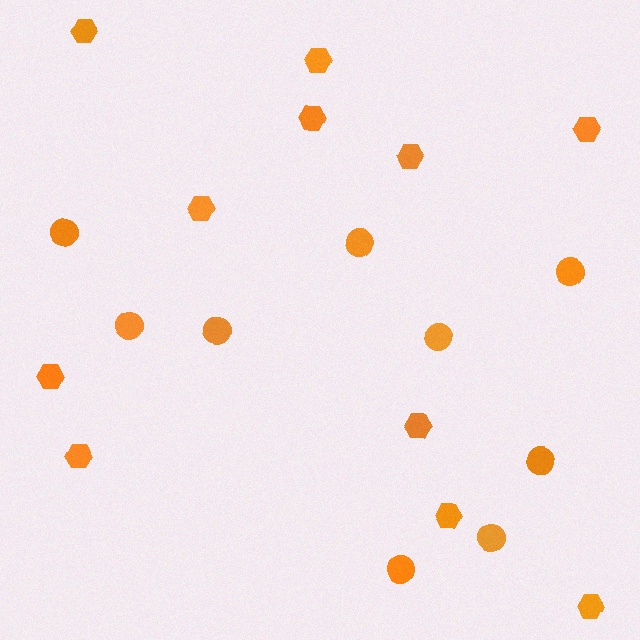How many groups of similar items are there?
There are 2 groups: one group of circles (9) and one group of hexagons (11).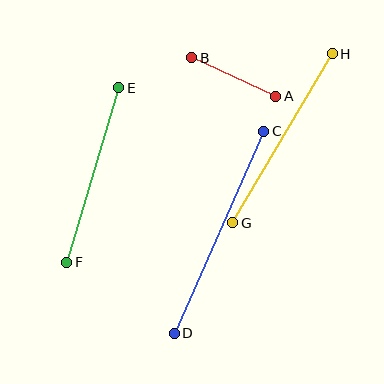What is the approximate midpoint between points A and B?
The midpoint is at approximately (234, 77) pixels.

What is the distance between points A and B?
The distance is approximately 92 pixels.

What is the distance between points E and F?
The distance is approximately 182 pixels.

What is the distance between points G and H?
The distance is approximately 196 pixels.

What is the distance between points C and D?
The distance is approximately 221 pixels.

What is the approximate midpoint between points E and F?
The midpoint is at approximately (93, 175) pixels.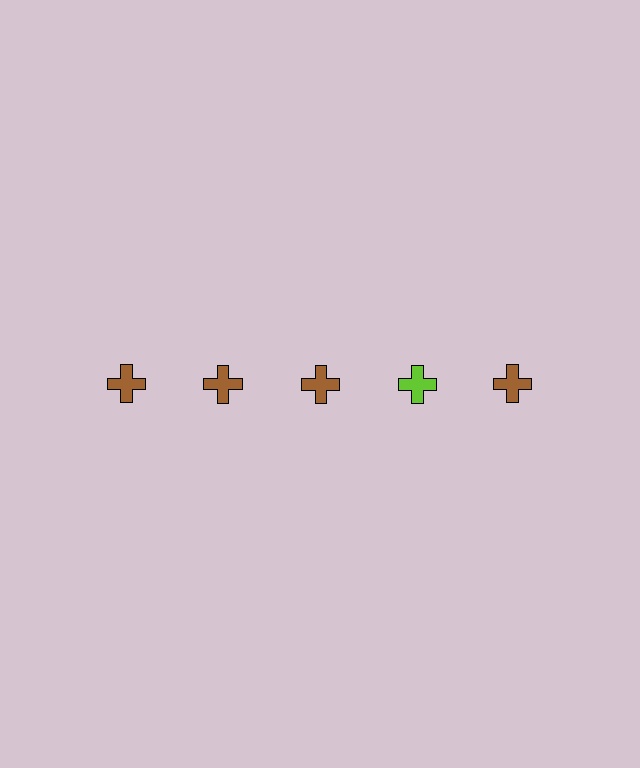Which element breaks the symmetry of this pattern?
The lime cross in the top row, second from right column breaks the symmetry. All other shapes are brown crosses.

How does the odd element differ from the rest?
It has a different color: lime instead of brown.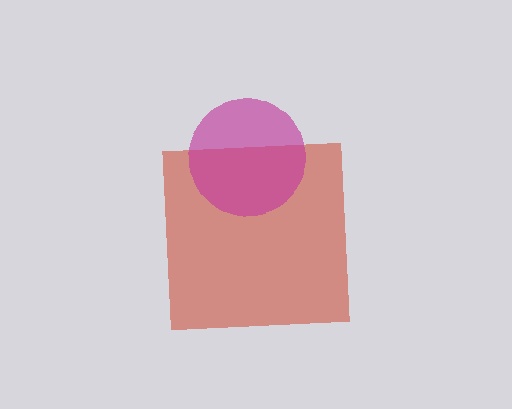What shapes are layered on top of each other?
The layered shapes are: a red square, a magenta circle.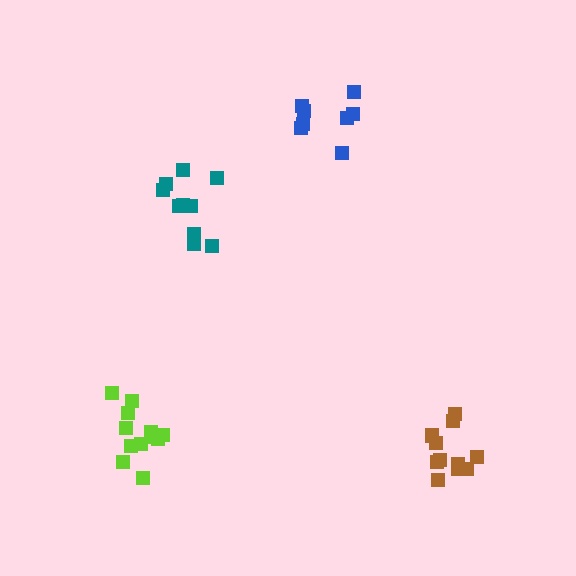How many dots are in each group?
Group 1: 12 dots, Group 2: 10 dots, Group 3: 12 dots, Group 4: 8 dots (42 total).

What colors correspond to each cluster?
The clusters are colored: lime, teal, brown, blue.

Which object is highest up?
The blue cluster is topmost.